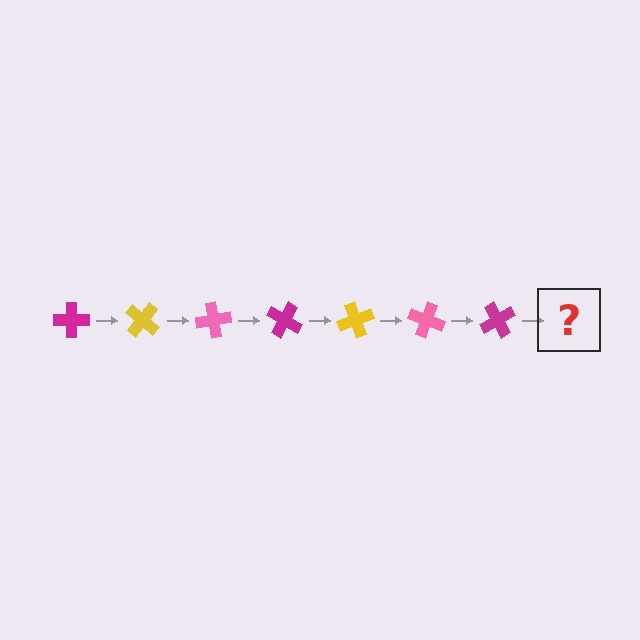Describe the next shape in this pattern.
It should be a yellow cross, rotated 280 degrees from the start.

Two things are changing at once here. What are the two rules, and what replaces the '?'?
The two rules are that it rotates 40 degrees each step and the color cycles through magenta, yellow, and pink. The '?' should be a yellow cross, rotated 280 degrees from the start.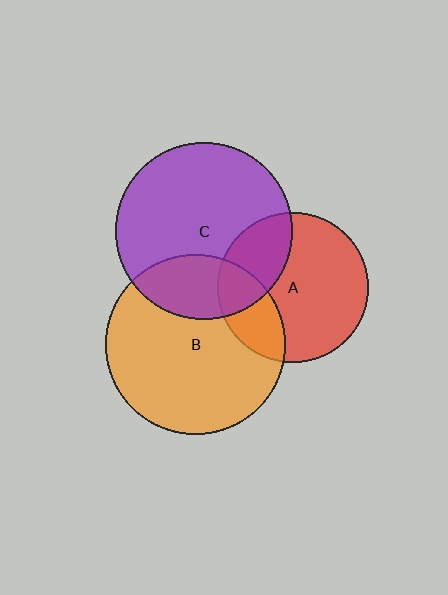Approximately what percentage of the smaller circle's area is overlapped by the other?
Approximately 30%.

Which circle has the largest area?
Circle B (orange).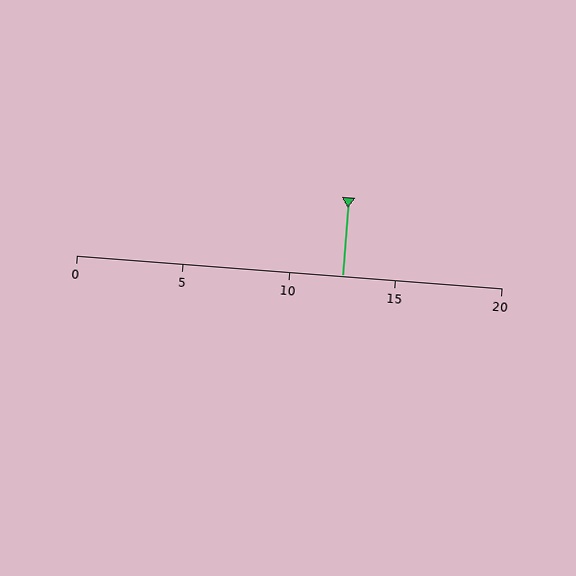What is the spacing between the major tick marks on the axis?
The major ticks are spaced 5 apart.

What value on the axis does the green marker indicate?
The marker indicates approximately 12.5.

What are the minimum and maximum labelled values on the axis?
The axis runs from 0 to 20.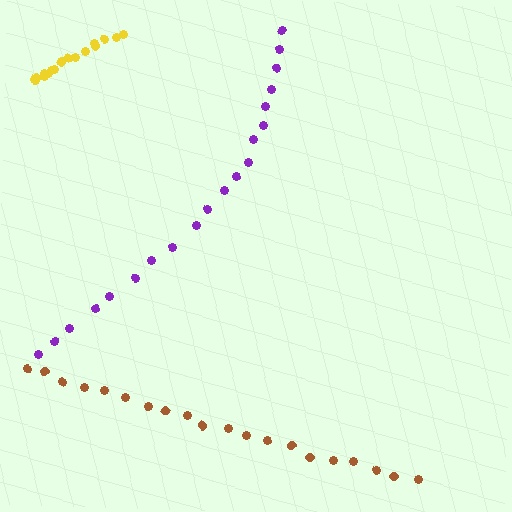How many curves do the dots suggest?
There are 3 distinct paths.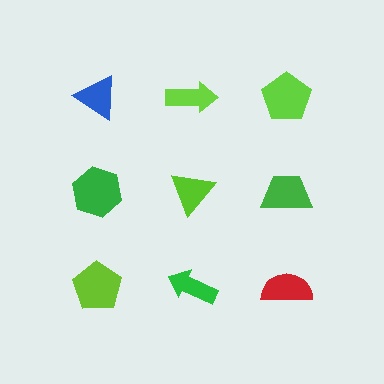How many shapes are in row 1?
3 shapes.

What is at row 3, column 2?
A green arrow.